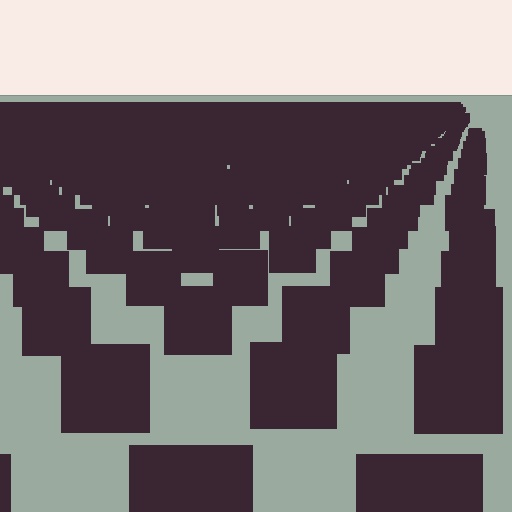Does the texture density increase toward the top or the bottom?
Density increases toward the top.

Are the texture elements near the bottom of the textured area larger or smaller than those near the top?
Larger. Near the bottom, elements are closer to the viewer and appear at a bigger on-screen size.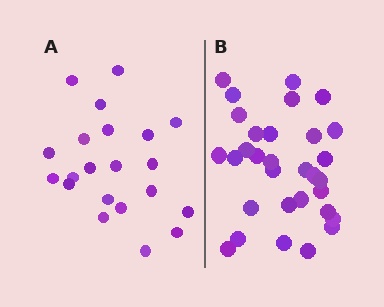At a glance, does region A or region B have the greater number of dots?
Region B (the right region) has more dots.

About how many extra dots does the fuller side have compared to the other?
Region B has roughly 10 or so more dots than region A.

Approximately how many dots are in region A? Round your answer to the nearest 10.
About 20 dots. (The exact count is 21, which rounds to 20.)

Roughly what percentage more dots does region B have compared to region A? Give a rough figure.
About 50% more.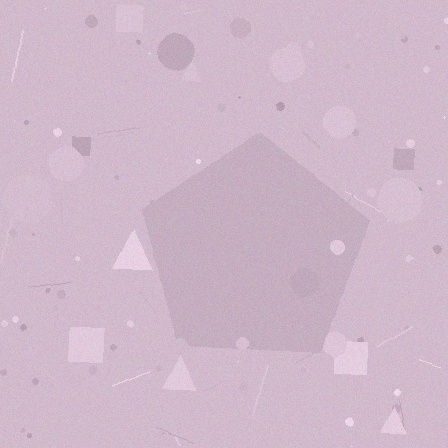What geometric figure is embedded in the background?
A pentagon is embedded in the background.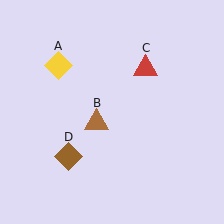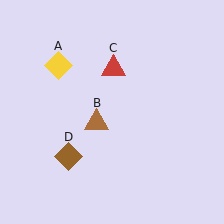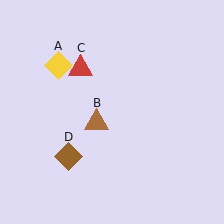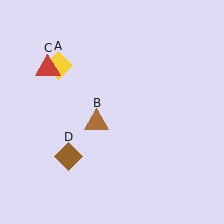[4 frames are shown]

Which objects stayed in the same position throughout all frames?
Yellow diamond (object A) and brown triangle (object B) and brown diamond (object D) remained stationary.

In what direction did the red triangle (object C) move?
The red triangle (object C) moved left.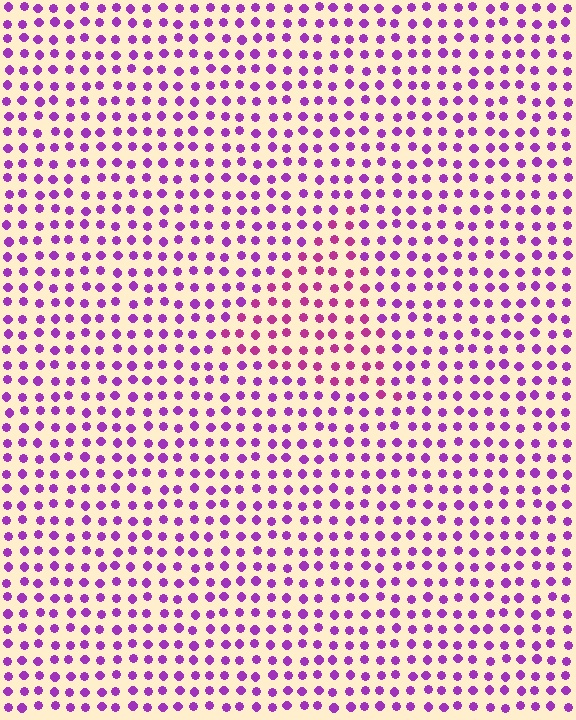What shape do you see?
I see a triangle.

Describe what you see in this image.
The image is filled with small purple elements in a uniform arrangement. A triangle-shaped region is visible where the elements are tinted to a slightly different hue, forming a subtle color boundary.